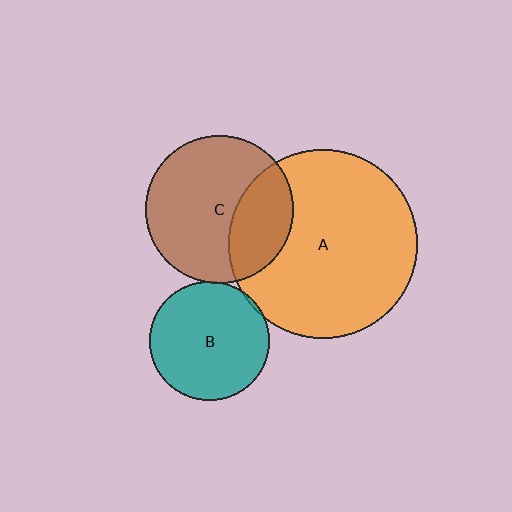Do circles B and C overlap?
Yes.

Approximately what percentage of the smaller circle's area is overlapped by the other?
Approximately 5%.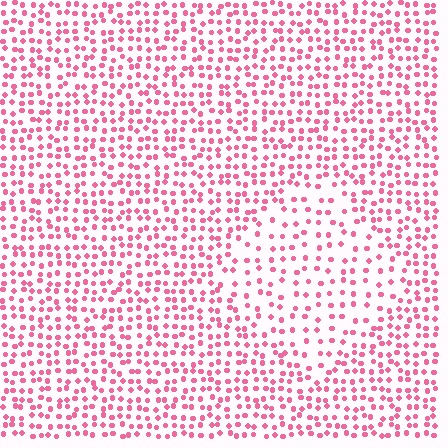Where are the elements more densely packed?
The elements are more densely packed outside the diamond boundary.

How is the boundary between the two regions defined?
The boundary is defined by a change in element density (approximately 1.8x ratio). All elements are the same color, size, and shape.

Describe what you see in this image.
The image contains small pink elements arranged at two different densities. A diamond-shaped region is visible where the elements are less densely packed than the surrounding area.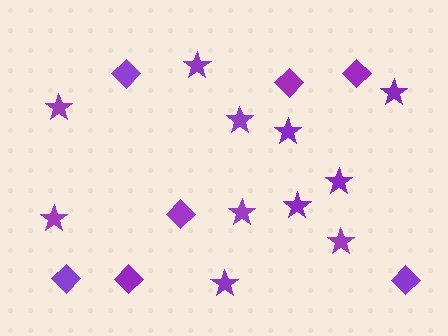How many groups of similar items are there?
There are 2 groups: one group of diamonds (7) and one group of stars (11).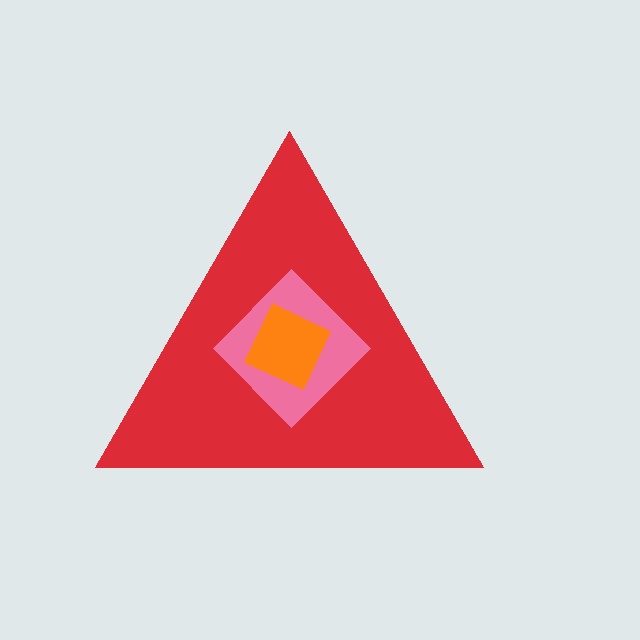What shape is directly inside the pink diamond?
The orange square.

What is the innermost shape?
The orange square.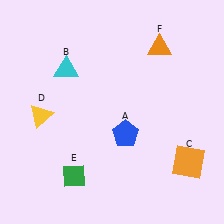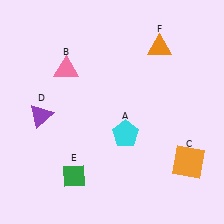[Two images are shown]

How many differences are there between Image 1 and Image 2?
There are 3 differences between the two images.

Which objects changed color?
A changed from blue to cyan. B changed from cyan to pink. D changed from yellow to purple.